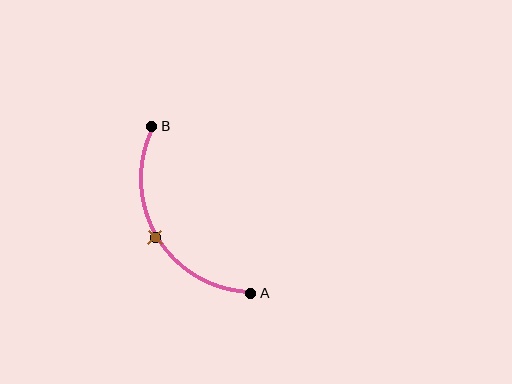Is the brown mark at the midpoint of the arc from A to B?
Yes. The brown mark lies on the arc at equal arc-length from both A and B — it is the arc midpoint.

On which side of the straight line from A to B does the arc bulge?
The arc bulges to the left of the straight line connecting A and B.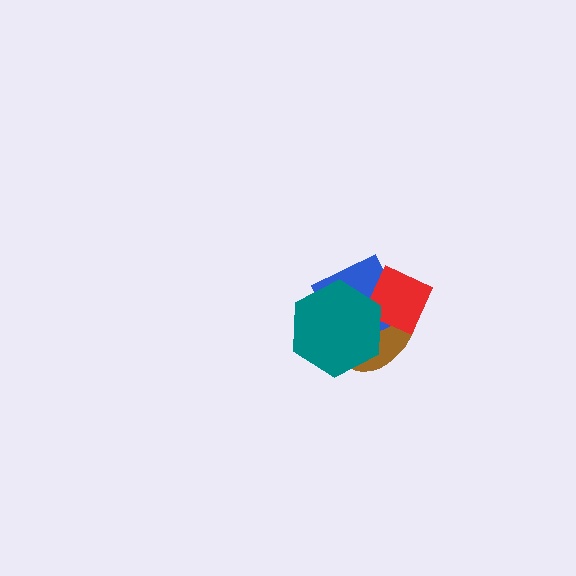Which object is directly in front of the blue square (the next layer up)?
The red diamond is directly in front of the blue square.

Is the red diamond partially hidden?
Yes, it is partially covered by another shape.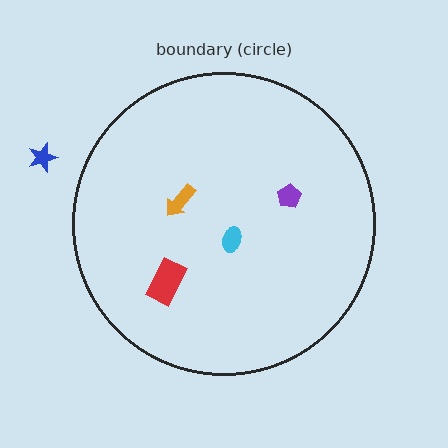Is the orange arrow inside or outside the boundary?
Inside.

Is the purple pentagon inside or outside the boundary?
Inside.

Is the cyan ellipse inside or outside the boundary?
Inside.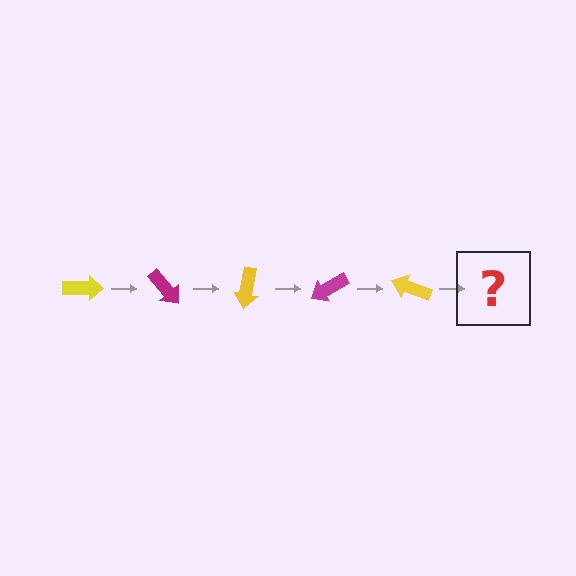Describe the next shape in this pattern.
It should be a magenta arrow, rotated 250 degrees from the start.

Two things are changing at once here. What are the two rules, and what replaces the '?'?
The two rules are that it rotates 50 degrees each step and the color cycles through yellow and magenta. The '?' should be a magenta arrow, rotated 250 degrees from the start.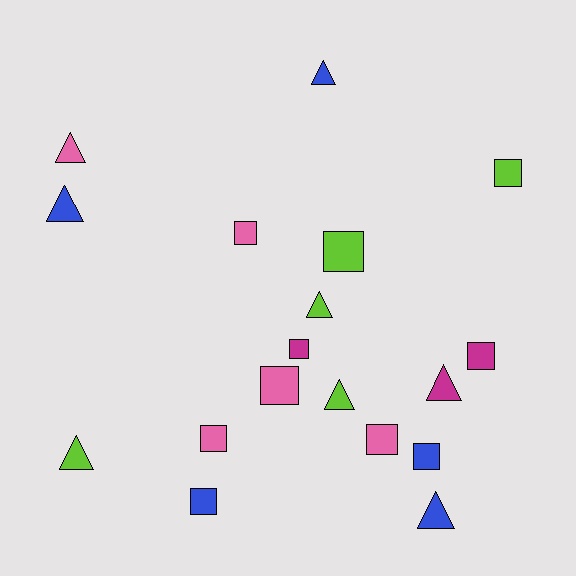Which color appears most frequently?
Lime, with 5 objects.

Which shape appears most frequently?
Square, with 10 objects.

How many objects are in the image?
There are 18 objects.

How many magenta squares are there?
There are 2 magenta squares.